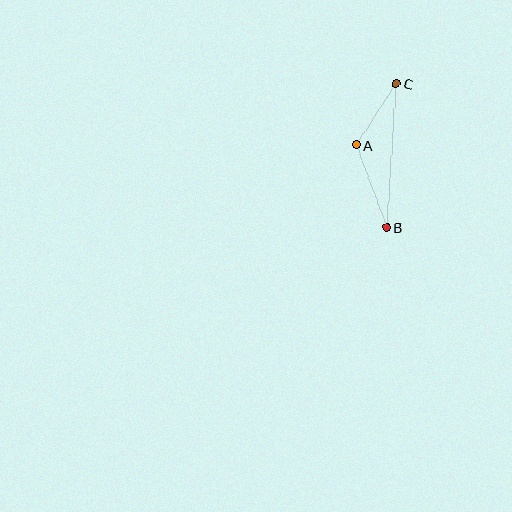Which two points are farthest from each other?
Points B and C are farthest from each other.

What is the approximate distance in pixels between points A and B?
The distance between A and B is approximately 88 pixels.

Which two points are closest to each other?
Points A and C are closest to each other.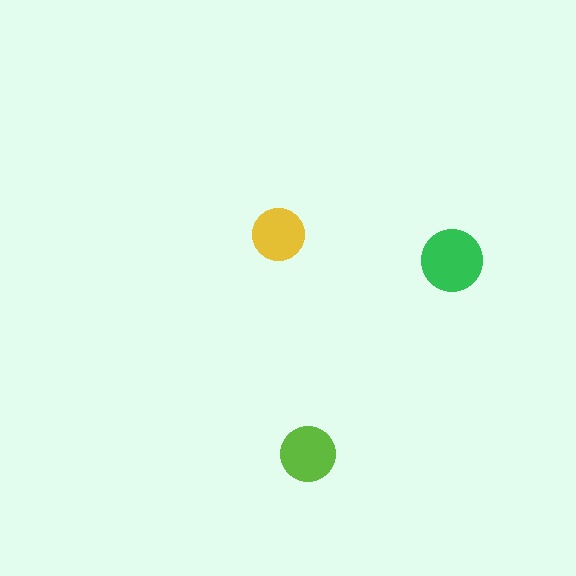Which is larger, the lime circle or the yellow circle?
The lime one.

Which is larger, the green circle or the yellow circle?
The green one.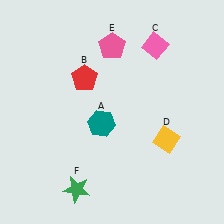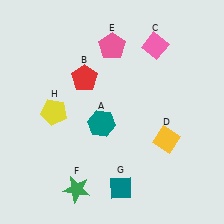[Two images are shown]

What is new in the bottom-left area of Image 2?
A yellow pentagon (H) was added in the bottom-left area of Image 2.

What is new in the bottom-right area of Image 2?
A teal diamond (G) was added in the bottom-right area of Image 2.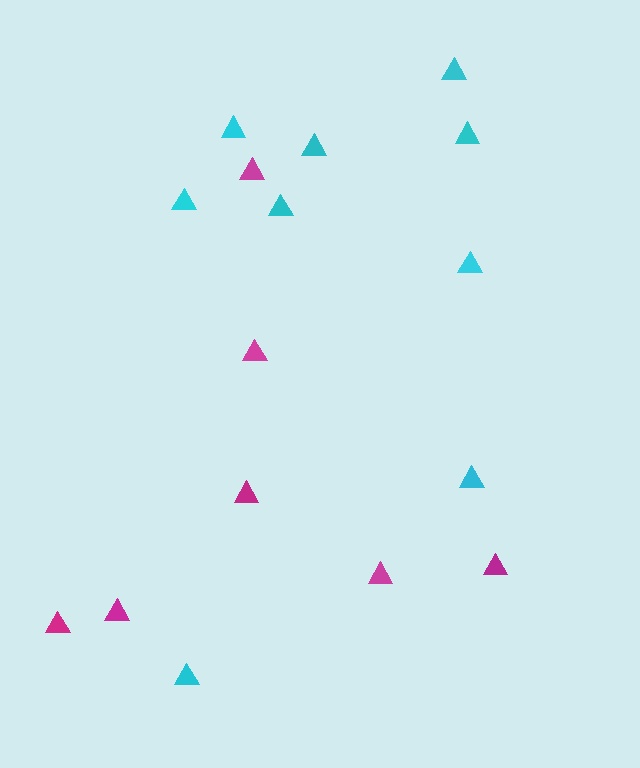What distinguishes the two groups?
There are 2 groups: one group of cyan triangles (9) and one group of magenta triangles (7).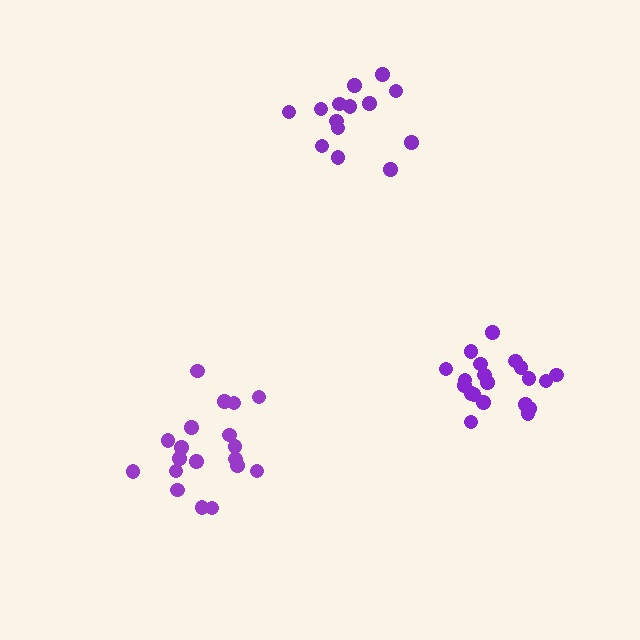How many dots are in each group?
Group 1: 14 dots, Group 2: 20 dots, Group 3: 19 dots (53 total).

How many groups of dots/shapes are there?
There are 3 groups.